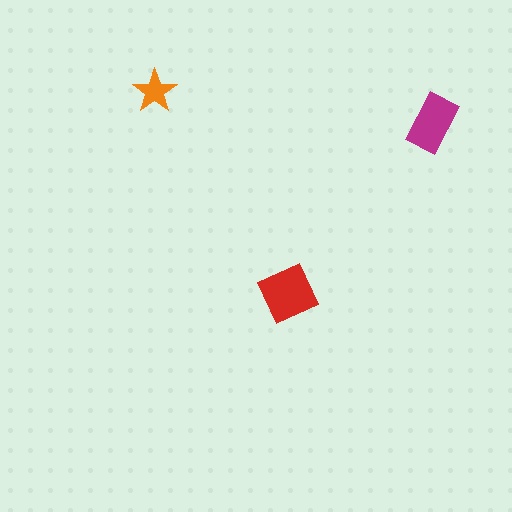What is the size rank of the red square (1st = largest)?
1st.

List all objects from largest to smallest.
The red square, the magenta rectangle, the orange star.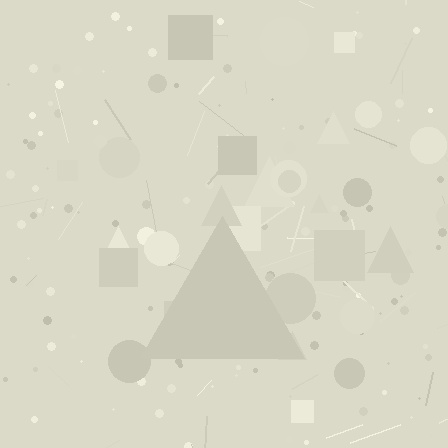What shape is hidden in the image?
A triangle is hidden in the image.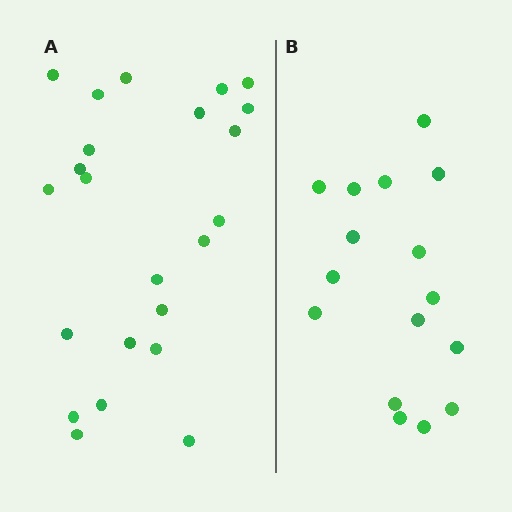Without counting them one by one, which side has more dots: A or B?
Region A (the left region) has more dots.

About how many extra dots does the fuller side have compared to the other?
Region A has roughly 8 or so more dots than region B.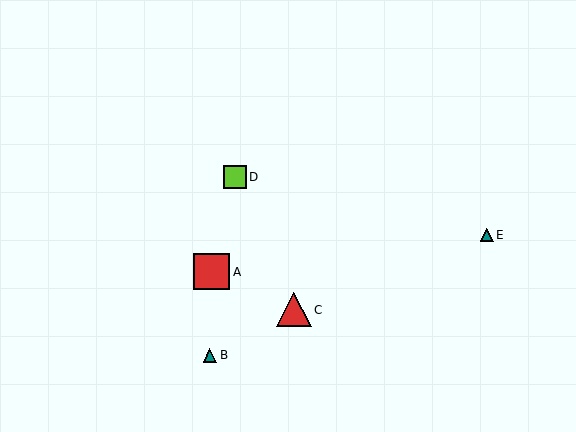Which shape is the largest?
The red square (labeled A) is the largest.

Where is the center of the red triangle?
The center of the red triangle is at (294, 310).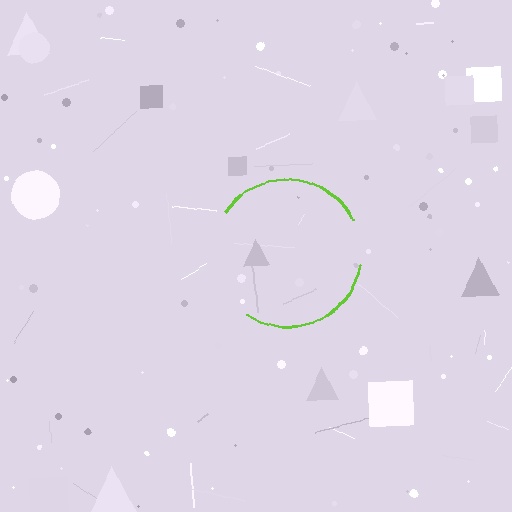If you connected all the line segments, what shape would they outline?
They would outline a circle.